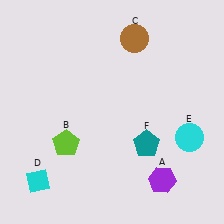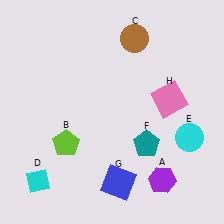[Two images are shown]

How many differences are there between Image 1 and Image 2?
There are 2 differences between the two images.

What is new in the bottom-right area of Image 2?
A blue square (G) was added in the bottom-right area of Image 2.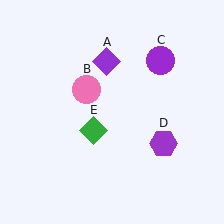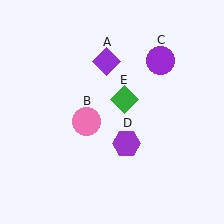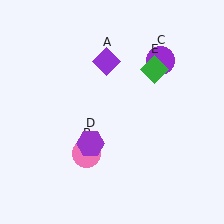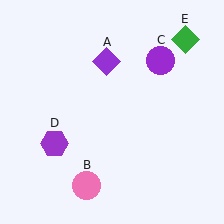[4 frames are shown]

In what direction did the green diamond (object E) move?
The green diamond (object E) moved up and to the right.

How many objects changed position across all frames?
3 objects changed position: pink circle (object B), purple hexagon (object D), green diamond (object E).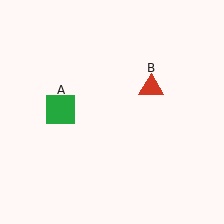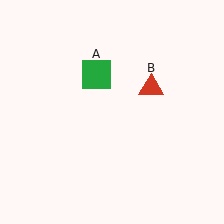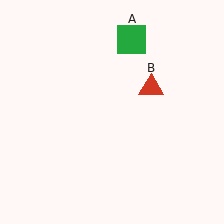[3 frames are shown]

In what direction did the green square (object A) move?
The green square (object A) moved up and to the right.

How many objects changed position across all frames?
1 object changed position: green square (object A).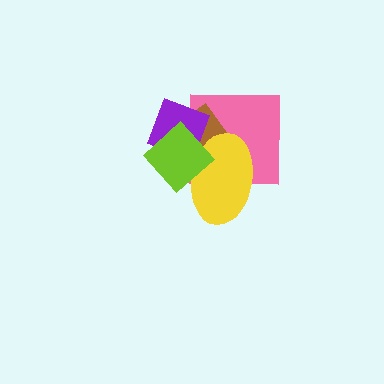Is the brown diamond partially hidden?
Yes, it is partially covered by another shape.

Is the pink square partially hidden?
Yes, it is partially covered by another shape.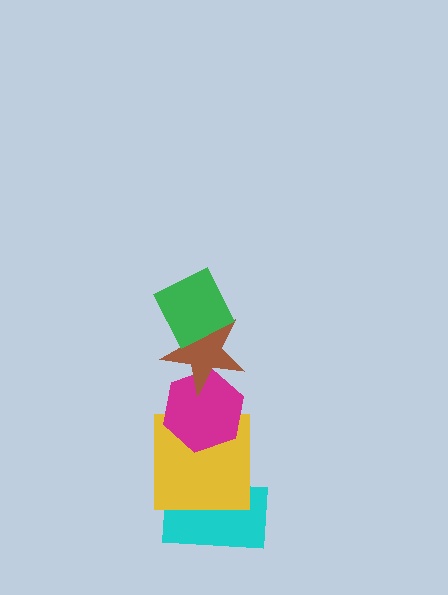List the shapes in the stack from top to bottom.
From top to bottom: the green diamond, the brown star, the magenta hexagon, the yellow square, the cyan rectangle.